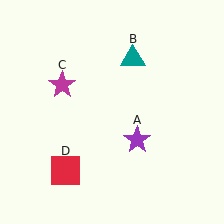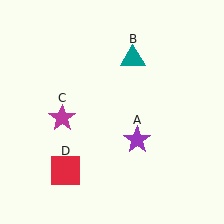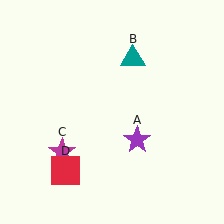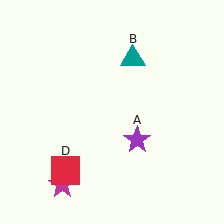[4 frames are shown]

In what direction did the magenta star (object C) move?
The magenta star (object C) moved down.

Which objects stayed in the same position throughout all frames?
Purple star (object A) and teal triangle (object B) and red square (object D) remained stationary.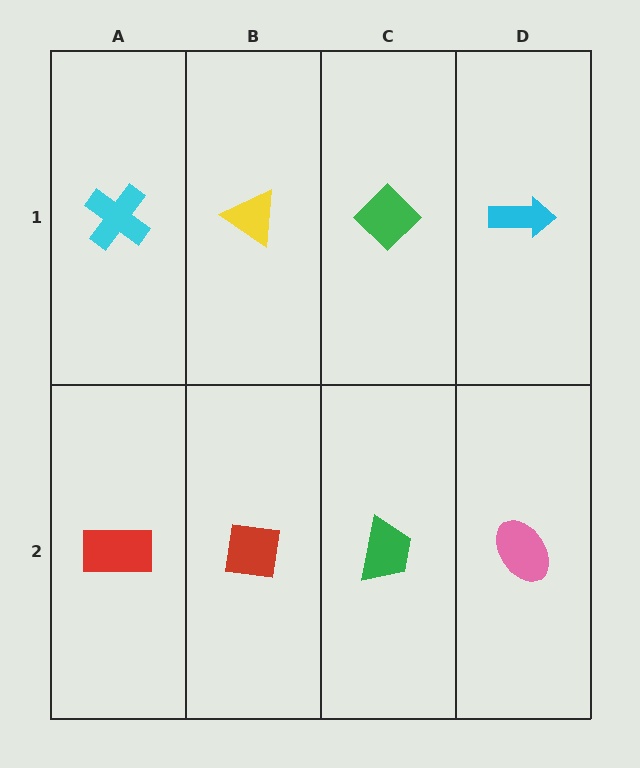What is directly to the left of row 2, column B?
A red rectangle.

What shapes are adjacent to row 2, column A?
A cyan cross (row 1, column A), a red square (row 2, column B).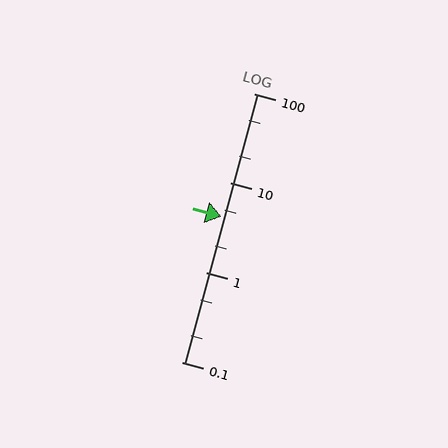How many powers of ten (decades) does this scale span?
The scale spans 3 decades, from 0.1 to 100.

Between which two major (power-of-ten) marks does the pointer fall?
The pointer is between 1 and 10.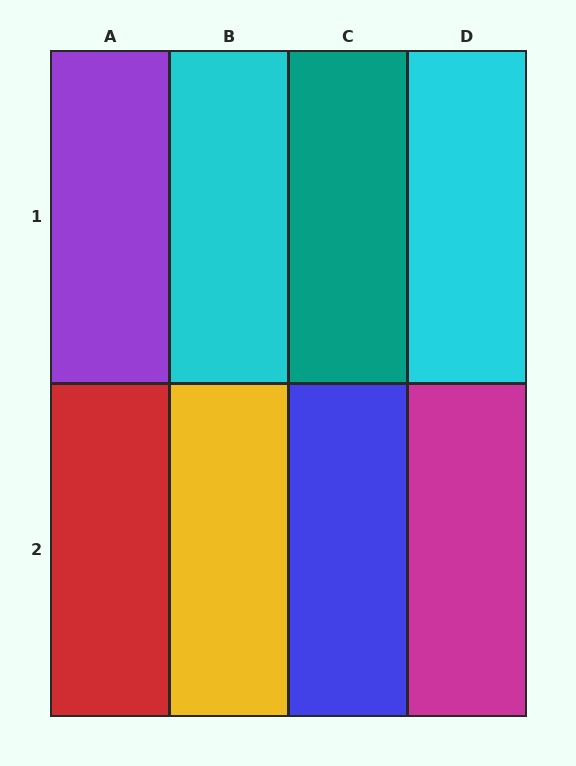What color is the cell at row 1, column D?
Cyan.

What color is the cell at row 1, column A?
Purple.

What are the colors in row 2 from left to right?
Red, yellow, blue, magenta.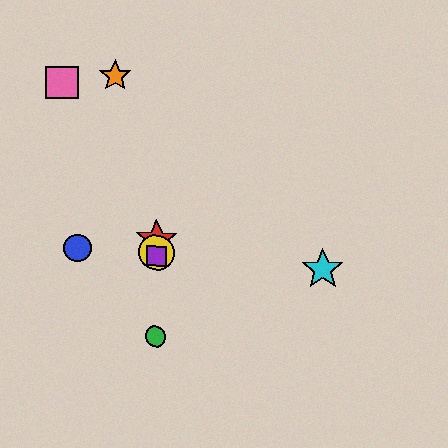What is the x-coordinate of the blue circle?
The blue circle is at x≈78.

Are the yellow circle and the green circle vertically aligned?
Yes, both are at x≈156.